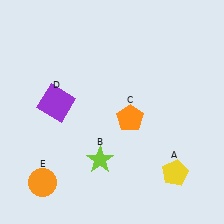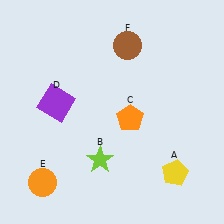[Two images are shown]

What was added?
A brown circle (F) was added in Image 2.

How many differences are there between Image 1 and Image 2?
There is 1 difference between the two images.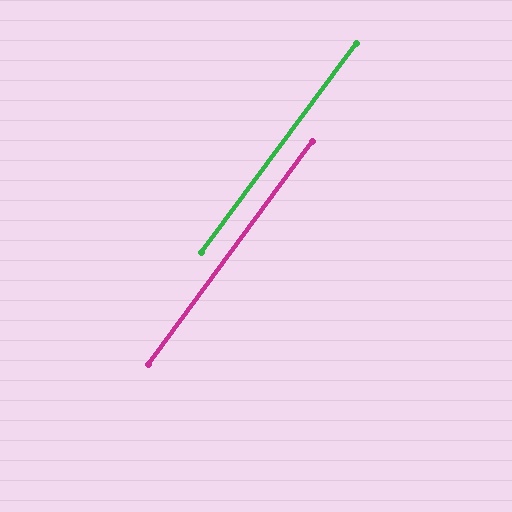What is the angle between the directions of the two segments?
Approximately 0 degrees.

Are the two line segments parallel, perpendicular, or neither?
Parallel — their directions differ by only 0.0°.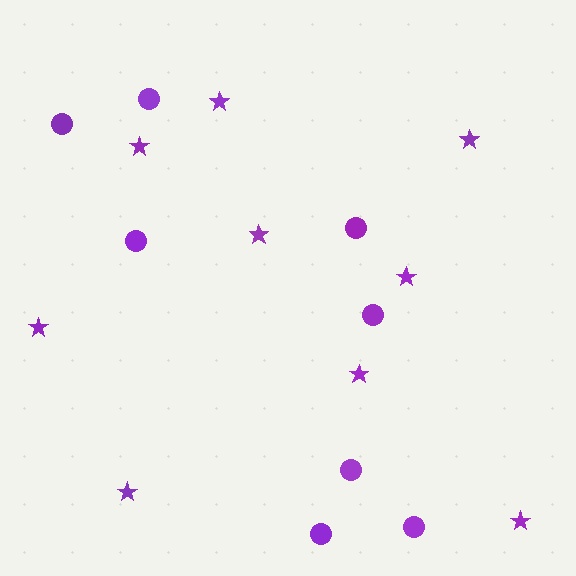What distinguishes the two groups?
There are 2 groups: one group of circles (8) and one group of stars (9).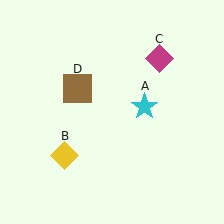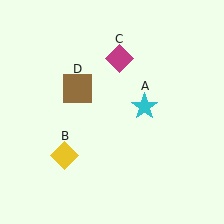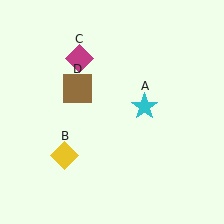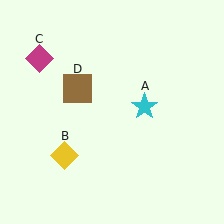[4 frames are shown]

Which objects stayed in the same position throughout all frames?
Cyan star (object A) and yellow diamond (object B) and brown square (object D) remained stationary.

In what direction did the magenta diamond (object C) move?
The magenta diamond (object C) moved left.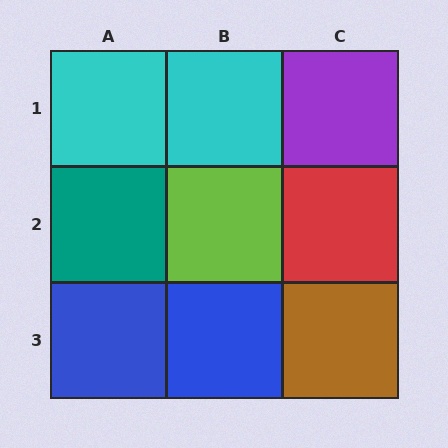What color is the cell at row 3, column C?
Brown.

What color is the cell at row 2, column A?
Teal.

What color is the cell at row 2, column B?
Lime.